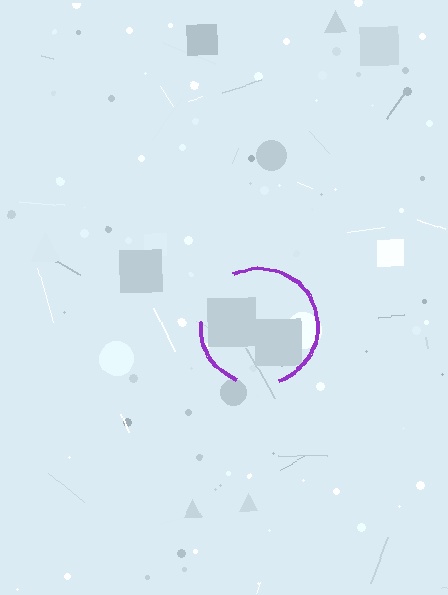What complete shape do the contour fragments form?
The contour fragments form a circle.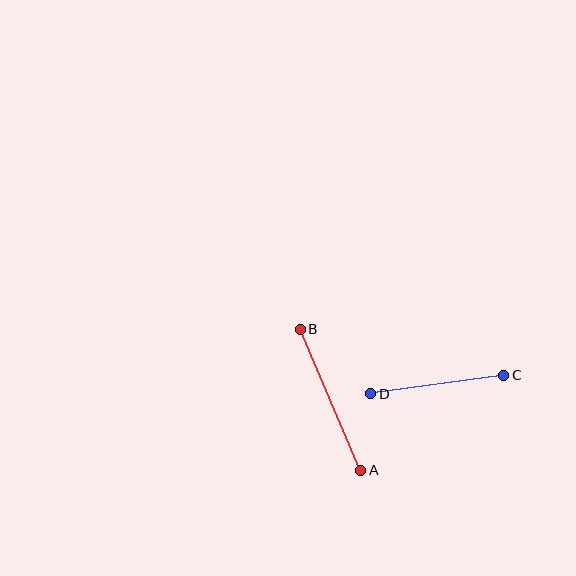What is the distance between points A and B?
The distance is approximately 153 pixels.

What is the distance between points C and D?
The distance is approximately 134 pixels.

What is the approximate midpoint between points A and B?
The midpoint is at approximately (330, 400) pixels.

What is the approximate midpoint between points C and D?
The midpoint is at approximately (437, 384) pixels.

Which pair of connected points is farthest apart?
Points A and B are farthest apart.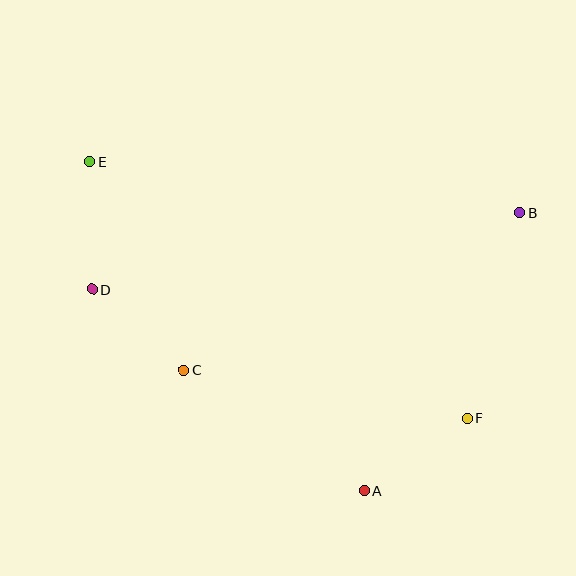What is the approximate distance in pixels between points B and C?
The distance between B and C is approximately 371 pixels.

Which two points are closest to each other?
Points C and D are closest to each other.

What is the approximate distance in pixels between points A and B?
The distance between A and B is approximately 318 pixels.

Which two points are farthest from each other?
Points E and F are farthest from each other.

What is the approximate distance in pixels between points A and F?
The distance between A and F is approximately 126 pixels.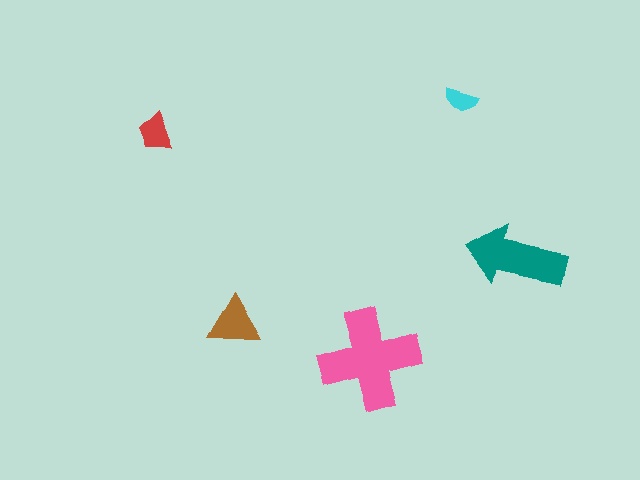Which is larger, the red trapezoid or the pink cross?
The pink cross.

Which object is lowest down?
The pink cross is bottommost.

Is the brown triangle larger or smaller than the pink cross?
Smaller.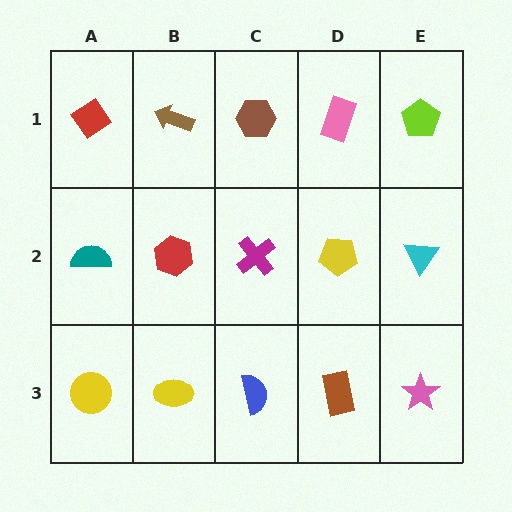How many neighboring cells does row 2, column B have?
4.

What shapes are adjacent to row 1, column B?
A red hexagon (row 2, column B), a red diamond (row 1, column A), a brown hexagon (row 1, column C).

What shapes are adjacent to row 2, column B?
A brown arrow (row 1, column B), a yellow ellipse (row 3, column B), a teal semicircle (row 2, column A), a magenta cross (row 2, column C).